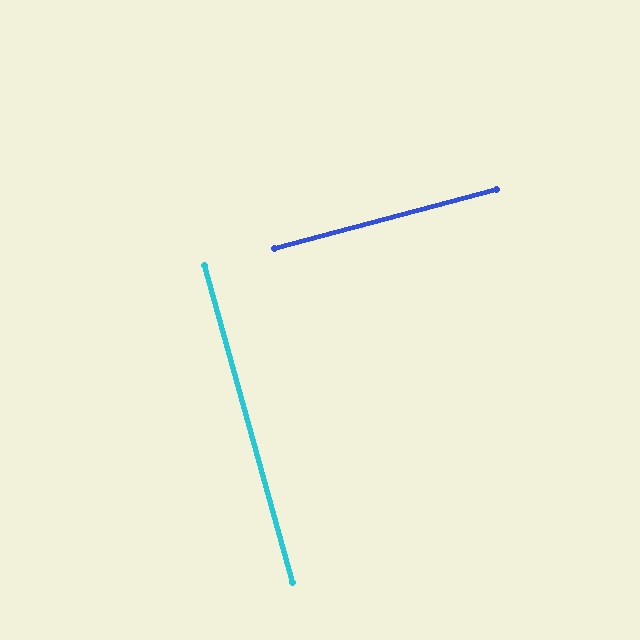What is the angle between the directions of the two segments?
Approximately 89 degrees.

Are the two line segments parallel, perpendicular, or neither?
Perpendicular — they meet at approximately 89°.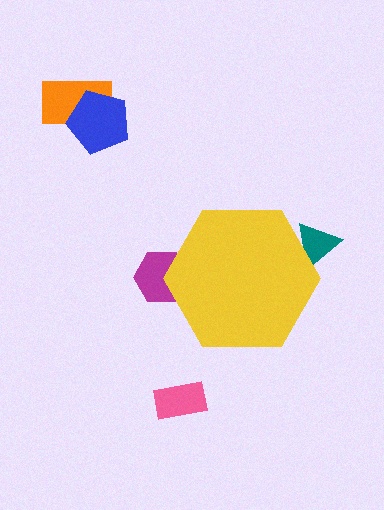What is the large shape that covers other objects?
A yellow hexagon.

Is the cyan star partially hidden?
No, the cyan star is fully visible.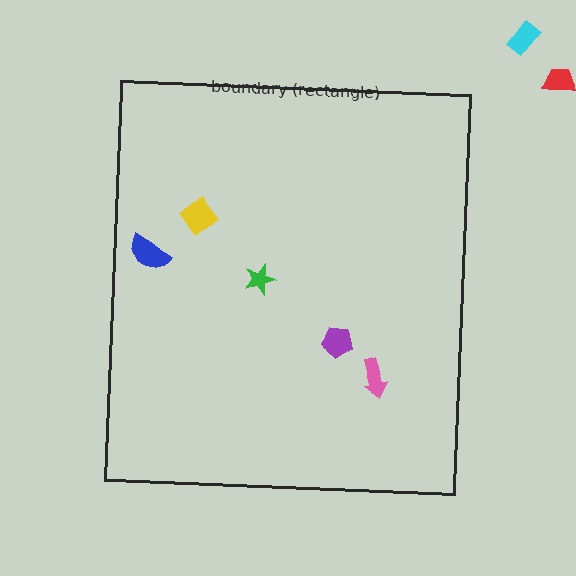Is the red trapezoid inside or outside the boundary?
Outside.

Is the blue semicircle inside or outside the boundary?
Inside.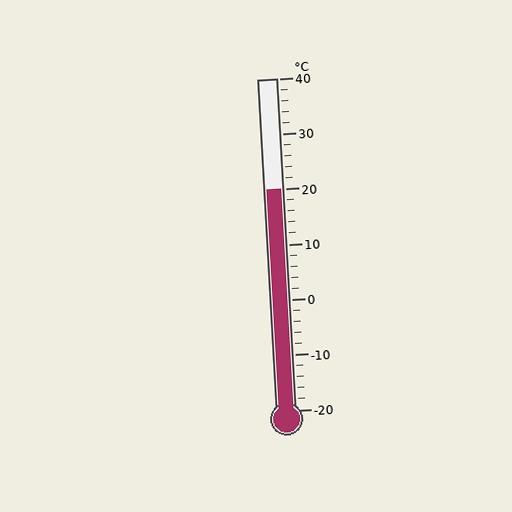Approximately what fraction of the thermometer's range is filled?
The thermometer is filled to approximately 65% of its range.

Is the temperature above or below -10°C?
The temperature is above -10°C.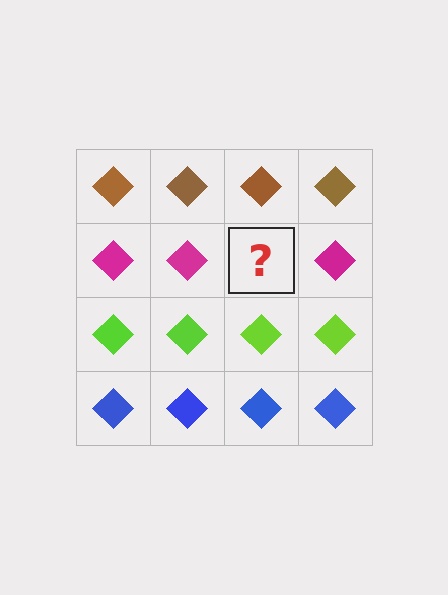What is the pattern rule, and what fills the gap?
The rule is that each row has a consistent color. The gap should be filled with a magenta diamond.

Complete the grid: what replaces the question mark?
The question mark should be replaced with a magenta diamond.